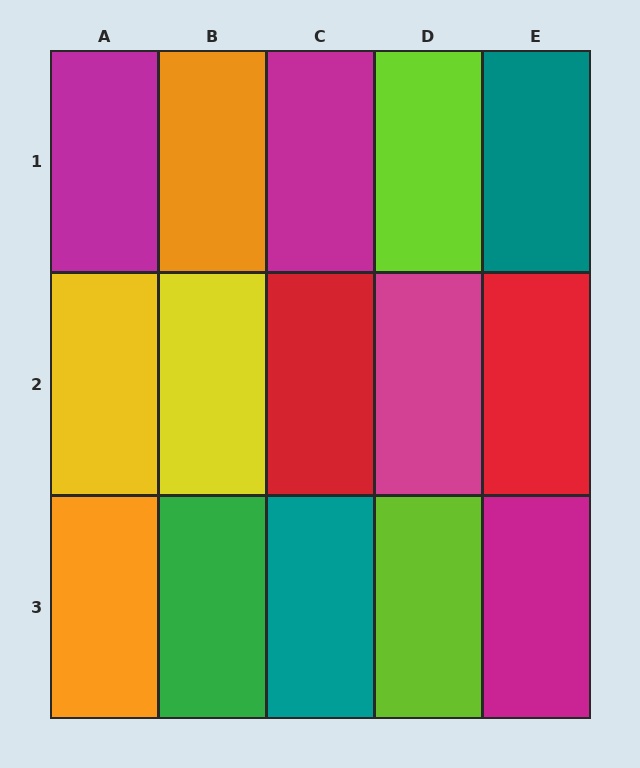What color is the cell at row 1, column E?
Teal.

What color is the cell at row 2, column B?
Yellow.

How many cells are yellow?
2 cells are yellow.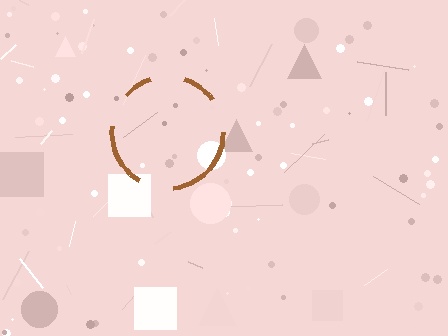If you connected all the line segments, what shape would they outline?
They would outline a circle.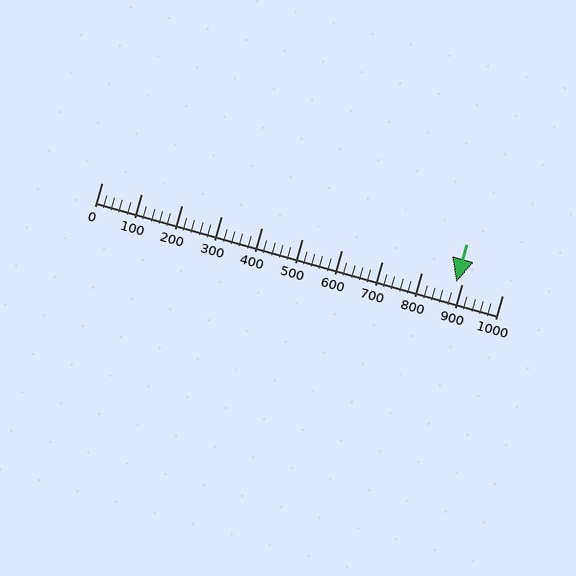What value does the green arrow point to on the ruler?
The green arrow points to approximately 886.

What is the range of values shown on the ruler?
The ruler shows values from 0 to 1000.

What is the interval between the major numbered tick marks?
The major tick marks are spaced 100 units apart.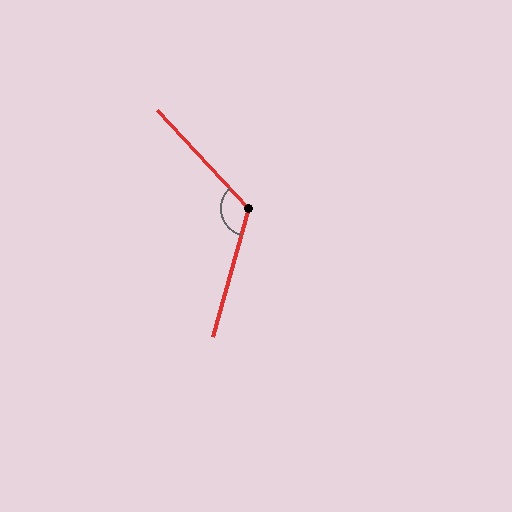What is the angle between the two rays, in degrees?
Approximately 121 degrees.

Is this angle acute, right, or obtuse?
It is obtuse.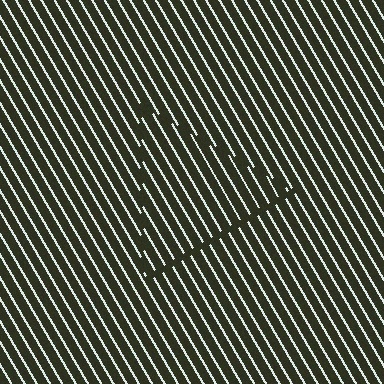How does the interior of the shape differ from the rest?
The interior of the shape contains the same grating, shifted by half a period — the contour is defined by the phase discontinuity where line-ends from the inner and outer gratings abut.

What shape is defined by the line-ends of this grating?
An illusory triangle. The interior of the shape contains the same grating, shifted by half a period — the contour is defined by the phase discontinuity where line-ends from the inner and outer gratings abut.